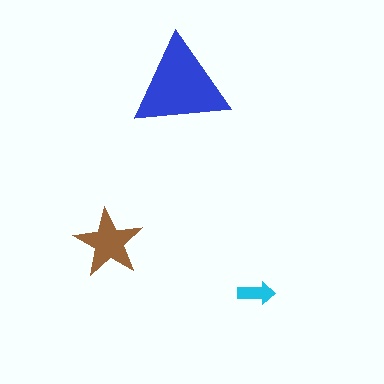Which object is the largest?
The blue triangle.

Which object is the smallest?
The cyan arrow.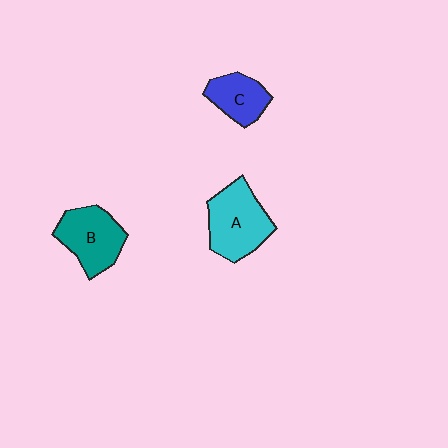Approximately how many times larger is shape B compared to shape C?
Approximately 1.4 times.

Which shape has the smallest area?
Shape C (blue).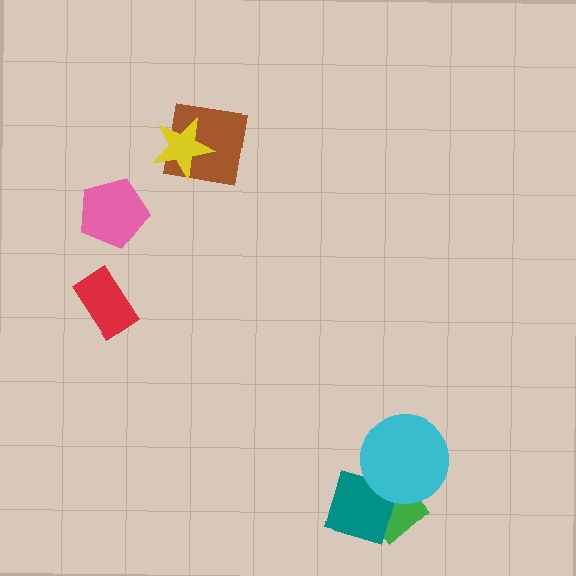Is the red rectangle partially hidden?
No, no other shape covers it.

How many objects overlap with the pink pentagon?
0 objects overlap with the pink pentagon.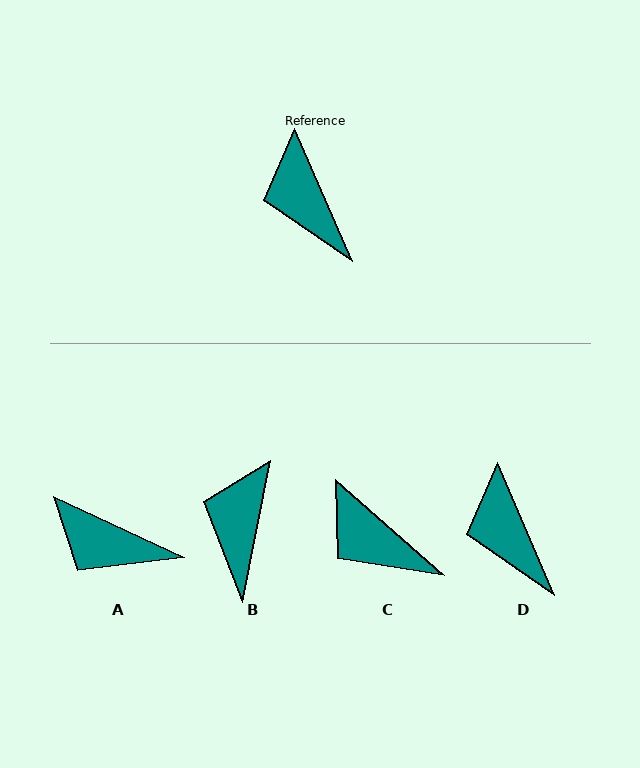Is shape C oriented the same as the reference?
No, it is off by about 25 degrees.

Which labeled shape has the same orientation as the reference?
D.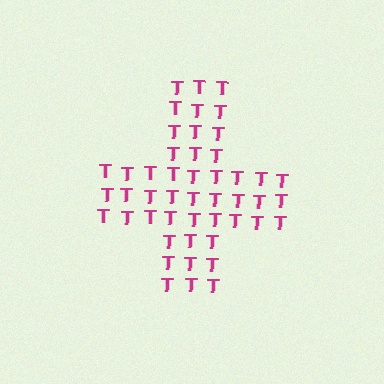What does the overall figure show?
The overall figure shows a cross.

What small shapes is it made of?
It is made of small letter T's.